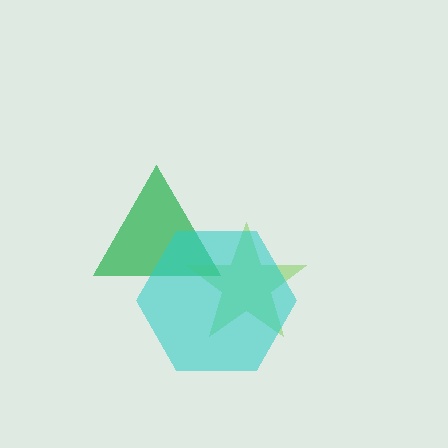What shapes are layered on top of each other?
The layered shapes are: a green triangle, a lime star, a cyan hexagon.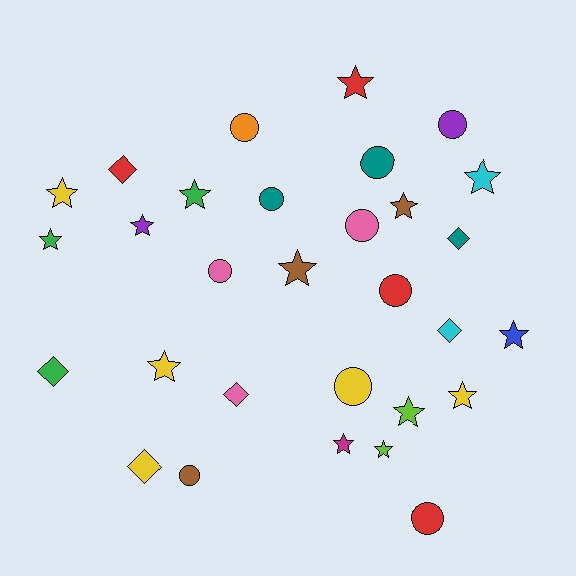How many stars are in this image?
There are 14 stars.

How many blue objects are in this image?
There is 1 blue object.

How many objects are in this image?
There are 30 objects.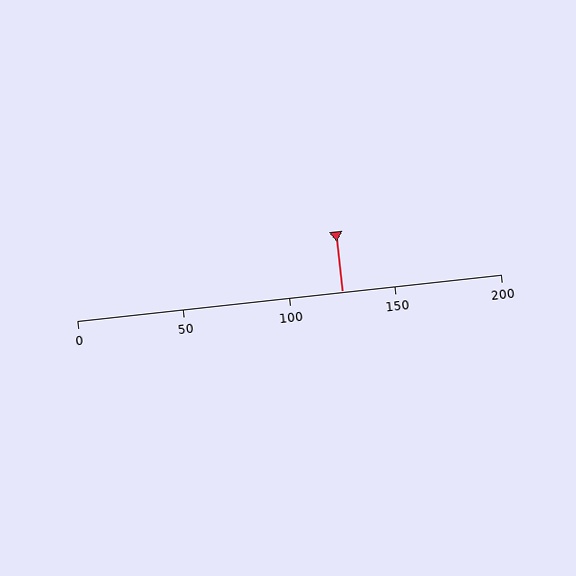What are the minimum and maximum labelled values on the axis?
The axis runs from 0 to 200.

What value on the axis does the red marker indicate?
The marker indicates approximately 125.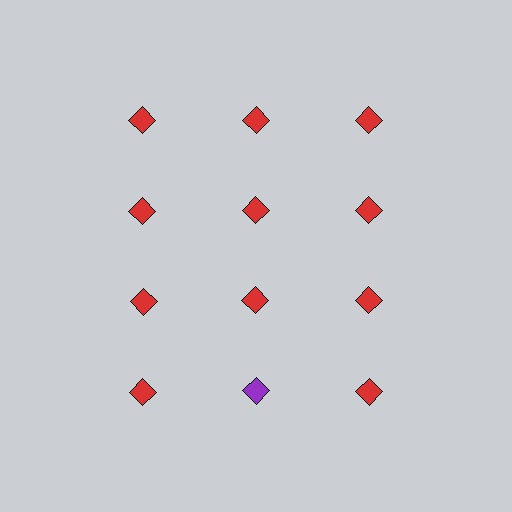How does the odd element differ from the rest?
It has a different color: purple instead of red.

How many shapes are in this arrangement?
There are 12 shapes arranged in a grid pattern.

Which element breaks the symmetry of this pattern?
The purple diamond in the fourth row, second from left column breaks the symmetry. All other shapes are red diamonds.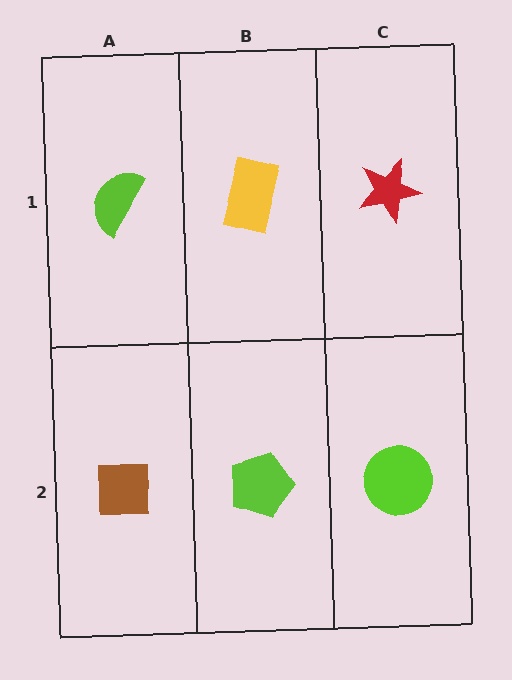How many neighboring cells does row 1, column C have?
2.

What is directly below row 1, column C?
A lime circle.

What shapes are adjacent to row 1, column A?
A brown square (row 2, column A), a yellow rectangle (row 1, column B).